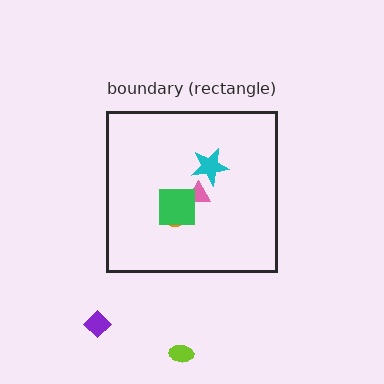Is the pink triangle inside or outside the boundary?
Inside.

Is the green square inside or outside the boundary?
Inside.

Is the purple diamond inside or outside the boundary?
Outside.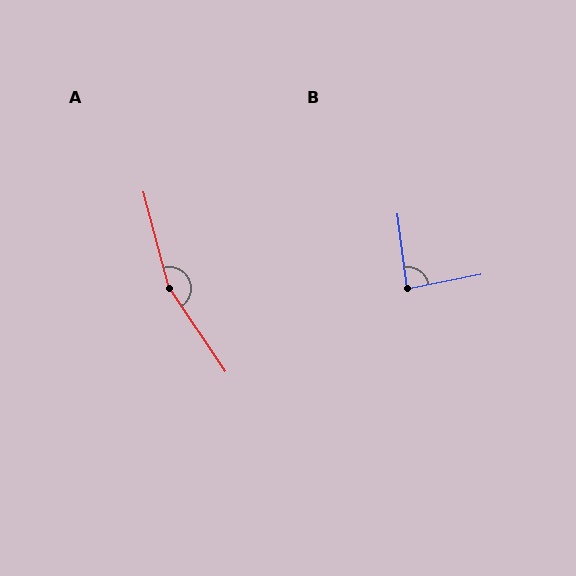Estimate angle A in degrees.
Approximately 161 degrees.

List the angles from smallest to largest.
B (86°), A (161°).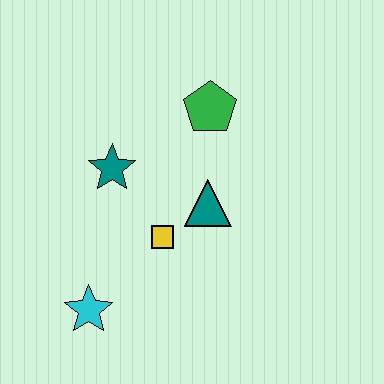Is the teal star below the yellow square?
No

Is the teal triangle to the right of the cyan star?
Yes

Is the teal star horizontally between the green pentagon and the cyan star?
Yes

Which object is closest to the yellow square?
The teal triangle is closest to the yellow square.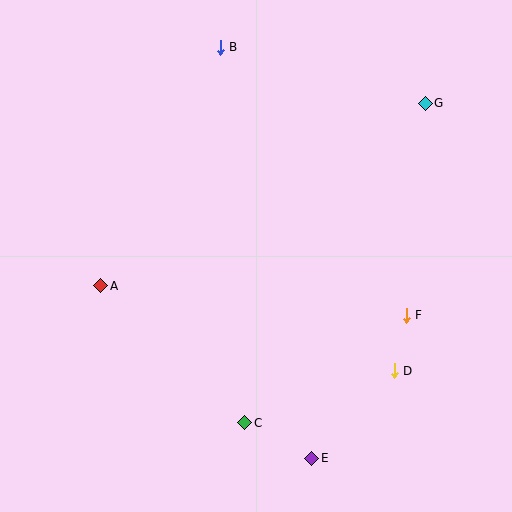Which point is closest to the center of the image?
Point A at (101, 286) is closest to the center.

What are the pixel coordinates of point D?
Point D is at (394, 371).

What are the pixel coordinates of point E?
Point E is at (312, 458).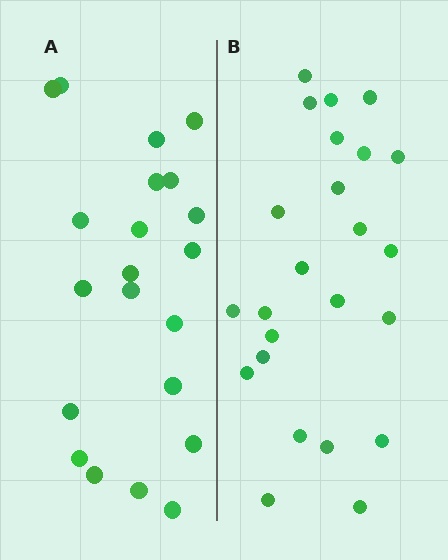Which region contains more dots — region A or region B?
Region B (the right region) has more dots.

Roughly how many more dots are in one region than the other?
Region B has just a few more — roughly 2 or 3 more dots than region A.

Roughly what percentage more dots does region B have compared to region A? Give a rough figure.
About 15% more.